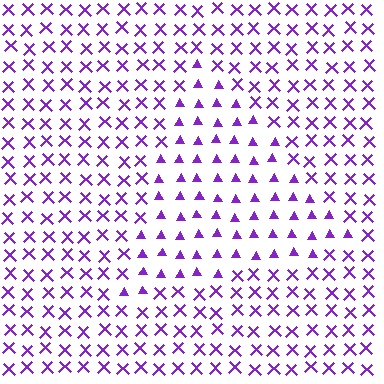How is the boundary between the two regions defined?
The boundary is defined by a change in element shape: triangles inside vs. X marks outside. All elements share the same color and spacing.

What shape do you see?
I see a triangle.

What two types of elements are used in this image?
The image uses triangles inside the triangle region and X marks outside it.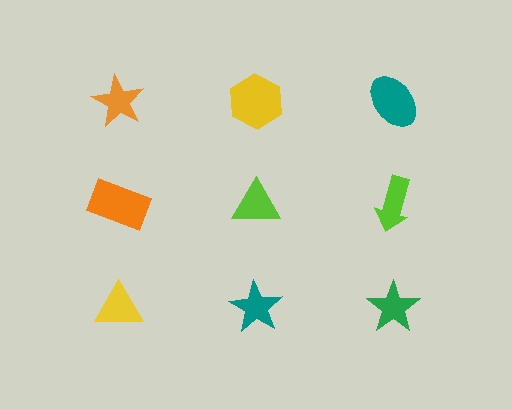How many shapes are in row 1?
3 shapes.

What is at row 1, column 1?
An orange star.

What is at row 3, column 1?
A yellow triangle.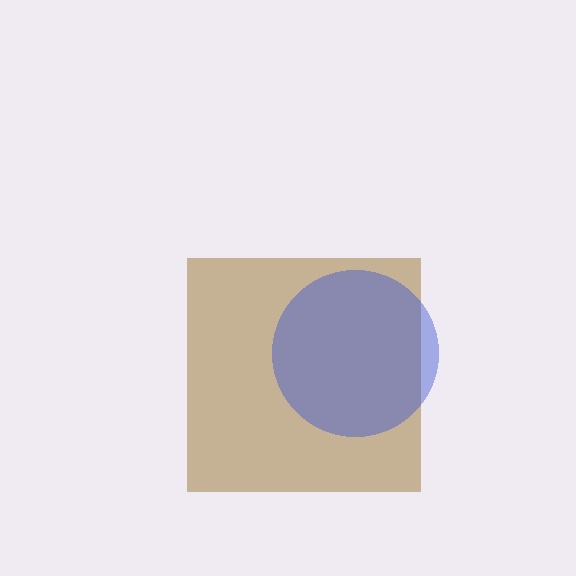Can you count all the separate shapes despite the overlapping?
Yes, there are 2 separate shapes.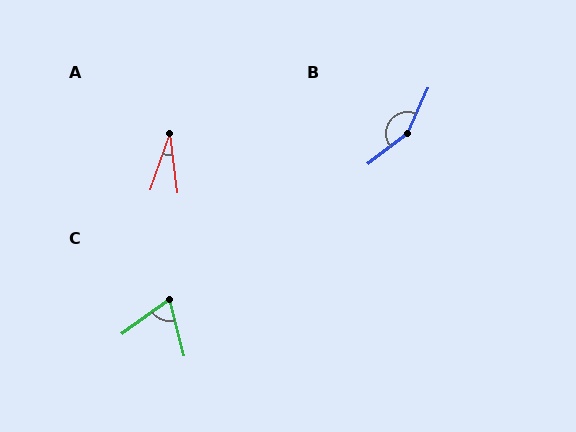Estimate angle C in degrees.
Approximately 68 degrees.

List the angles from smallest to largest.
A (26°), C (68°), B (153°).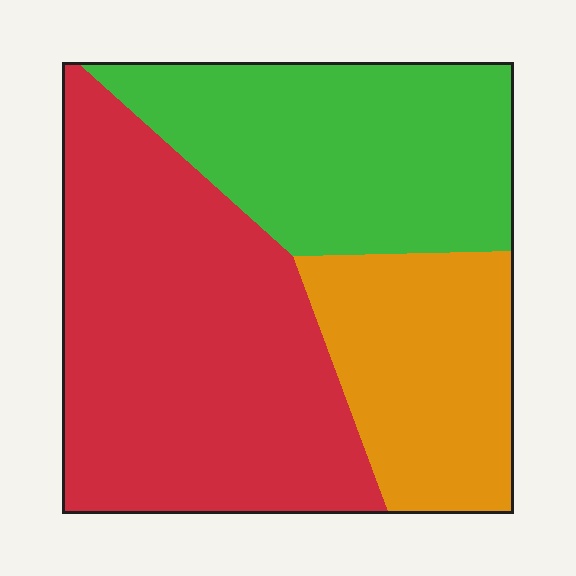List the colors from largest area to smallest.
From largest to smallest: red, green, orange.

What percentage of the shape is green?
Green covers 31% of the shape.